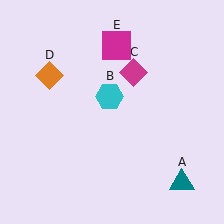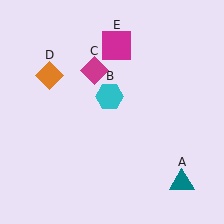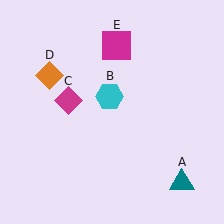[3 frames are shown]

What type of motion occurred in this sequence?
The magenta diamond (object C) rotated counterclockwise around the center of the scene.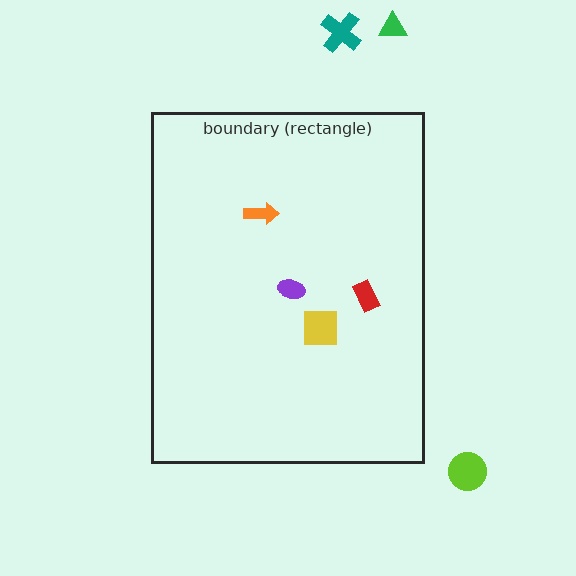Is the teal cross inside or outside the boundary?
Outside.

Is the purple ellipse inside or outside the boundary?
Inside.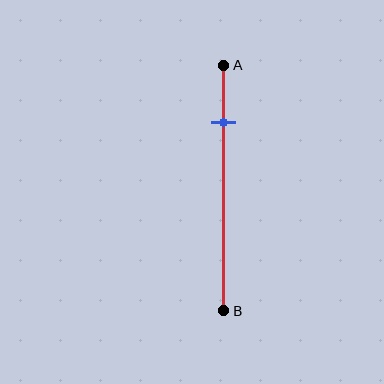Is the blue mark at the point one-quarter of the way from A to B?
Yes, the mark is approximately at the one-quarter point.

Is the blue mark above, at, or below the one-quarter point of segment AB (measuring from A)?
The blue mark is approximately at the one-quarter point of segment AB.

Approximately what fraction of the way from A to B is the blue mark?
The blue mark is approximately 25% of the way from A to B.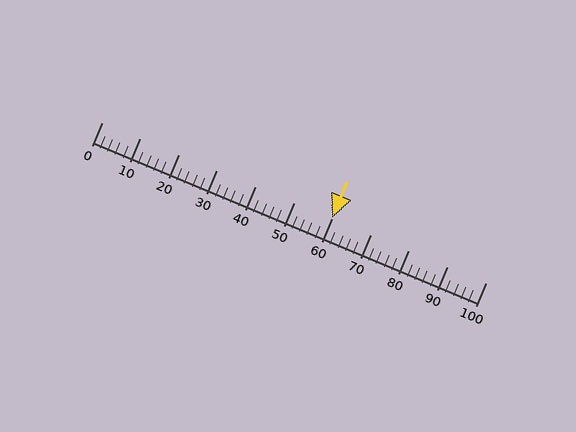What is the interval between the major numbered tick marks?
The major tick marks are spaced 10 units apart.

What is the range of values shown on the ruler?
The ruler shows values from 0 to 100.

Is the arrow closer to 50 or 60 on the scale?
The arrow is closer to 60.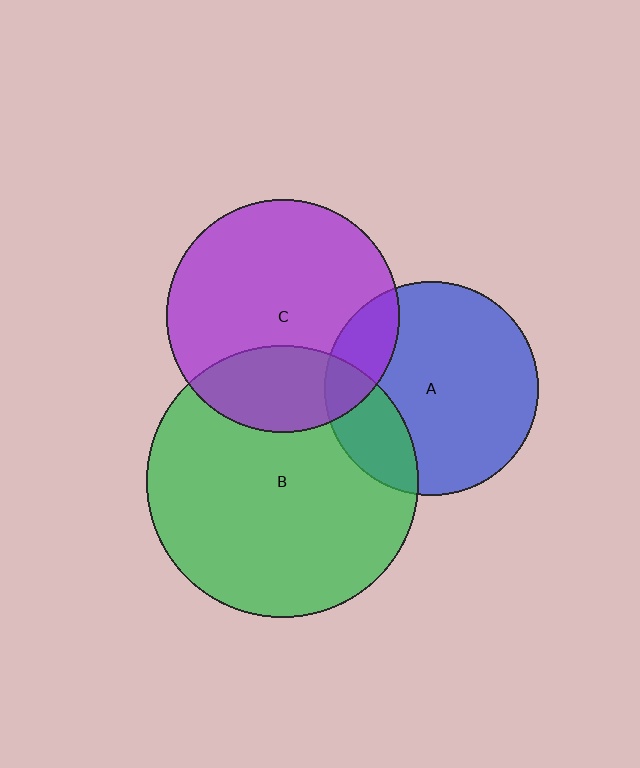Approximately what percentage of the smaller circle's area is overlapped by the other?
Approximately 15%.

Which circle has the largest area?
Circle B (green).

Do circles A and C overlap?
Yes.